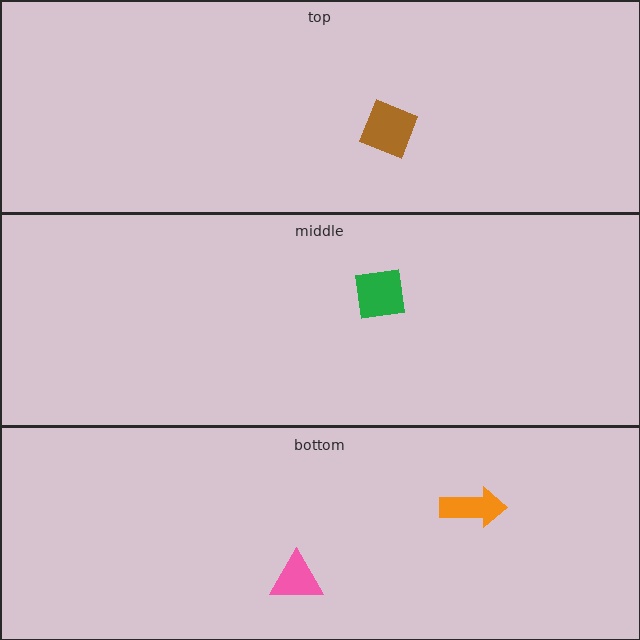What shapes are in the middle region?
The green square.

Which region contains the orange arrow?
The bottom region.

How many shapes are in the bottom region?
2.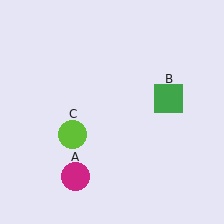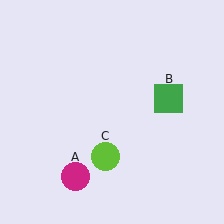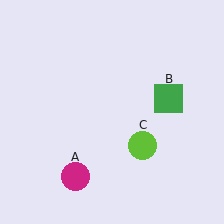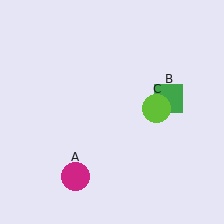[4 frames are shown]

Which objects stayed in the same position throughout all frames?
Magenta circle (object A) and green square (object B) remained stationary.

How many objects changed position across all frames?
1 object changed position: lime circle (object C).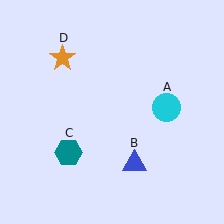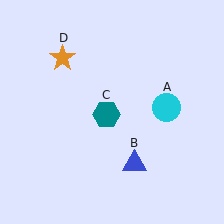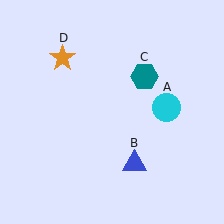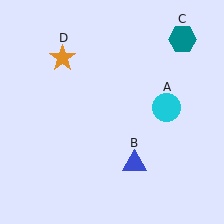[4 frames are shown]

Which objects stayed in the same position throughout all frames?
Cyan circle (object A) and blue triangle (object B) and orange star (object D) remained stationary.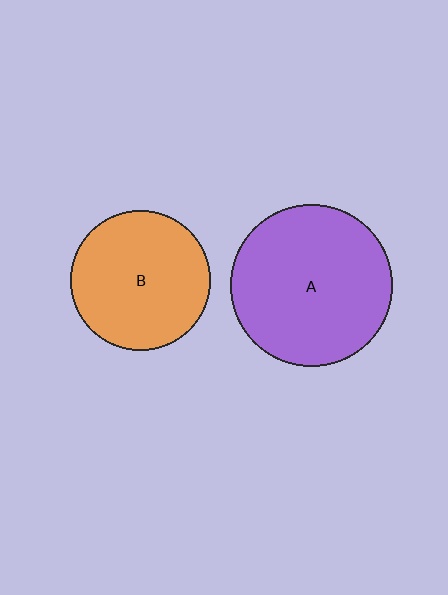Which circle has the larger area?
Circle A (purple).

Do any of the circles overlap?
No, none of the circles overlap.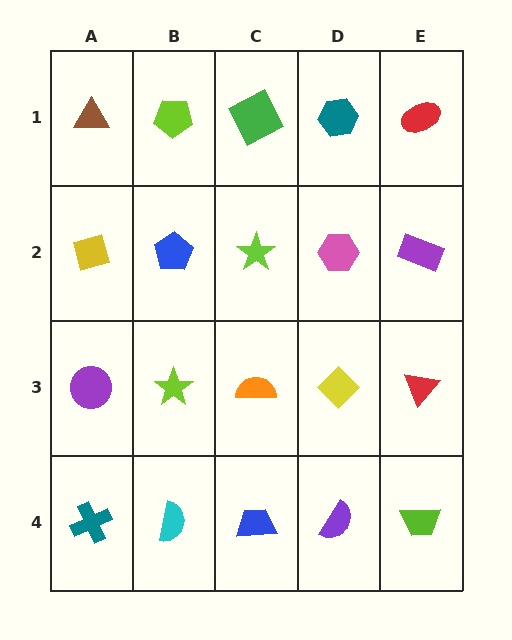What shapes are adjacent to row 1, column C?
A lime star (row 2, column C), a lime pentagon (row 1, column B), a teal hexagon (row 1, column D).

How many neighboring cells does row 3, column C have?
4.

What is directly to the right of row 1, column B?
A green square.